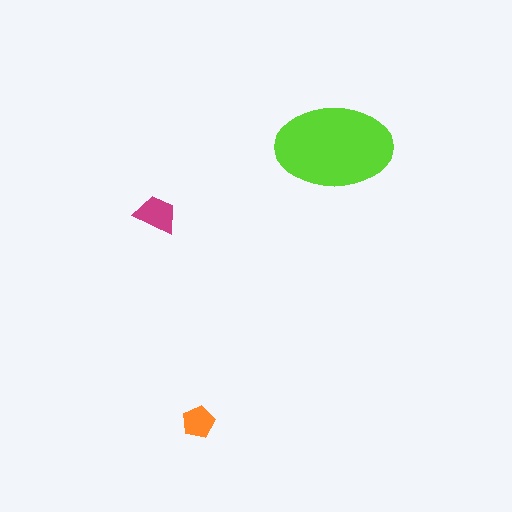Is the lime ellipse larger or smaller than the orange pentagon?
Larger.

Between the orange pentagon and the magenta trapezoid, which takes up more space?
The magenta trapezoid.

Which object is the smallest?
The orange pentagon.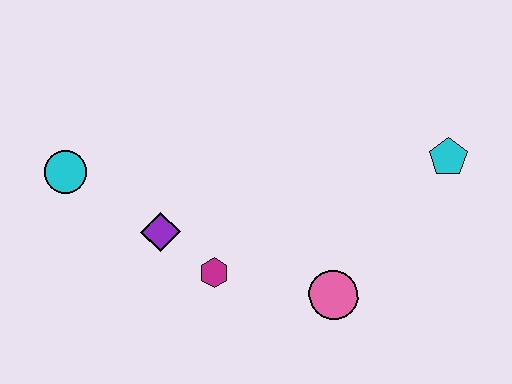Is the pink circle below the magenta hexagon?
Yes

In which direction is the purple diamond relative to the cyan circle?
The purple diamond is to the right of the cyan circle.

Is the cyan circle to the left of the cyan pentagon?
Yes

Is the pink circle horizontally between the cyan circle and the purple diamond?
No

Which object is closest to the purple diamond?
The magenta hexagon is closest to the purple diamond.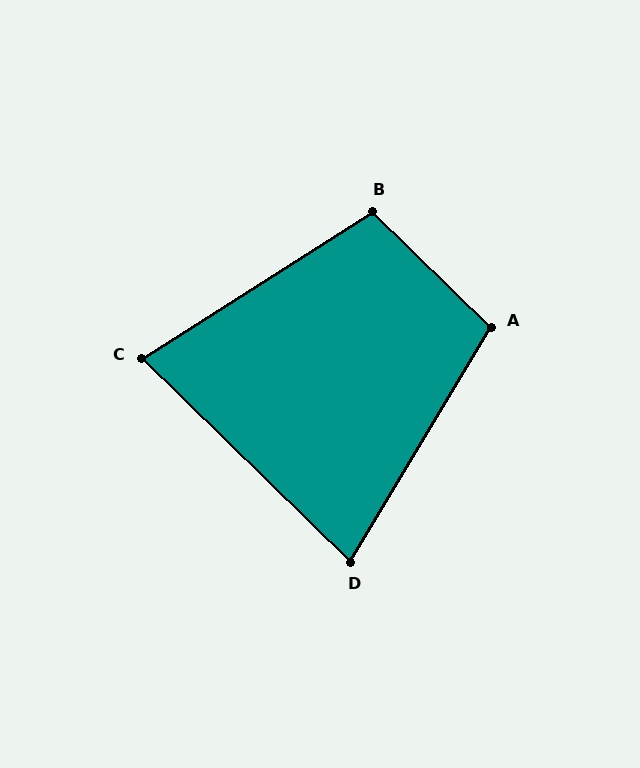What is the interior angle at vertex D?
Approximately 77 degrees (acute).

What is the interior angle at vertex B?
Approximately 103 degrees (obtuse).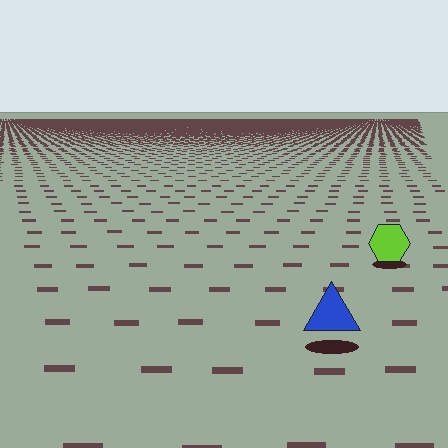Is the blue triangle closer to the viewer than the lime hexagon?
Yes. The blue triangle is closer — you can tell from the texture gradient: the ground texture is coarser near it.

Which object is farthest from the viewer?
The lime hexagon is farthest from the viewer. It appears smaller and the ground texture around it is denser.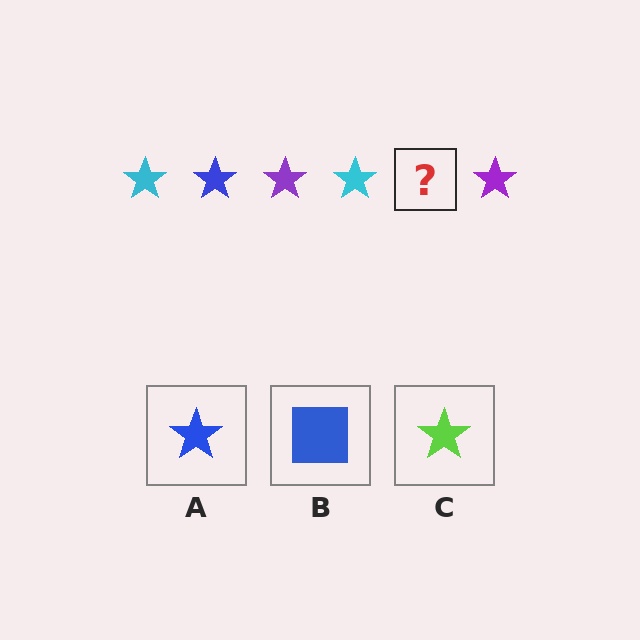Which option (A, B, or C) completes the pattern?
A.